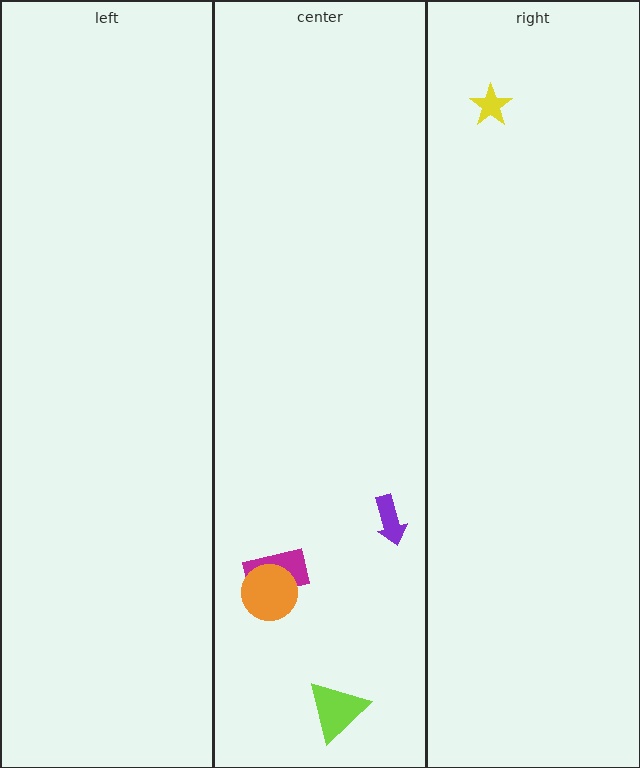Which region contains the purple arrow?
The center region.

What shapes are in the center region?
The lime triangle, the purple arrow, the magenta rectangle, the orange circle.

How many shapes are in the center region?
4.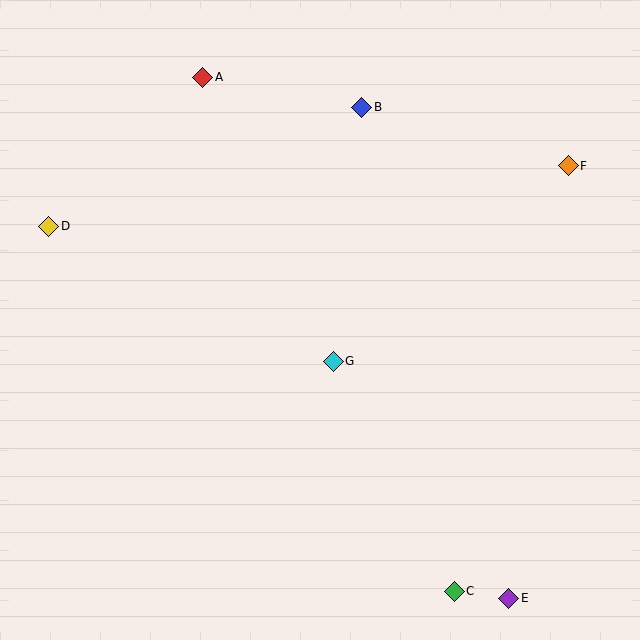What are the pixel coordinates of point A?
Point A is at (203, 77).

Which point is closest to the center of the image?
Point G at (333, 361) is closest to the center.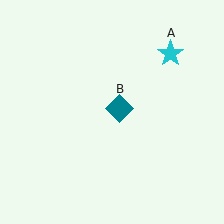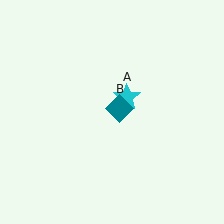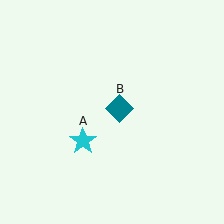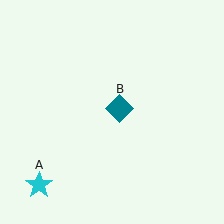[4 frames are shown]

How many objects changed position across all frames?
1 object changed position: cyan star (object A).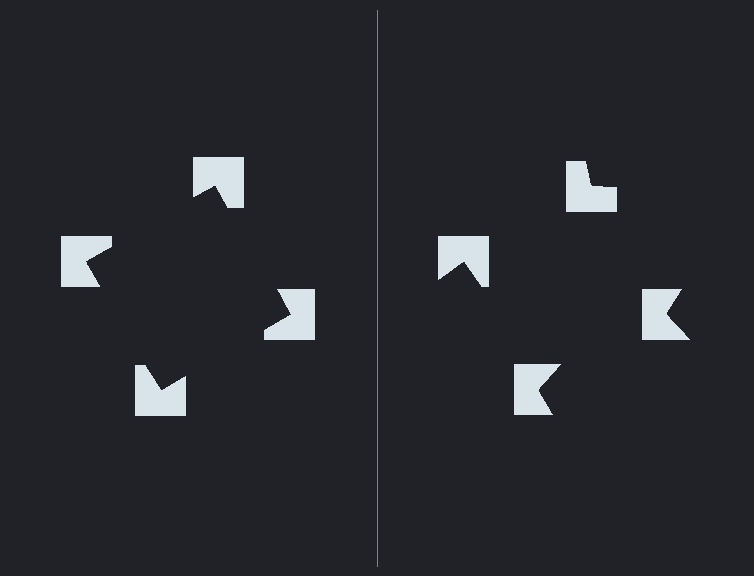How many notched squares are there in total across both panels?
8 — 4 on each side.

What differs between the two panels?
The notched squares are positioned identically on both sides; only the wedge orientations differ. On the left they align to a square; on the right they are misaligned.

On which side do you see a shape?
An illusory square appears on the left side. On the right side the wedge cuts are rotated, so no coherent shape forms.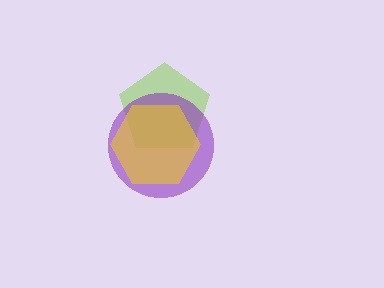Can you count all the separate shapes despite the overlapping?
Yes, there are 3 separate shapes.